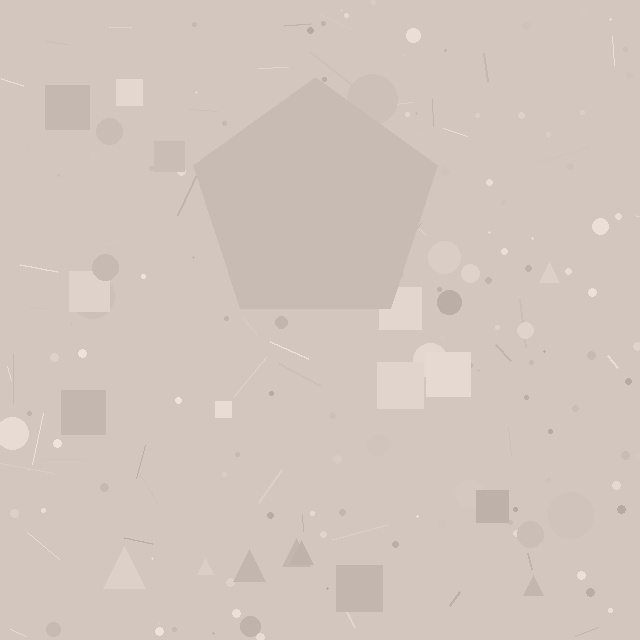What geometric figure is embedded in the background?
A pentagon is embedded in the background.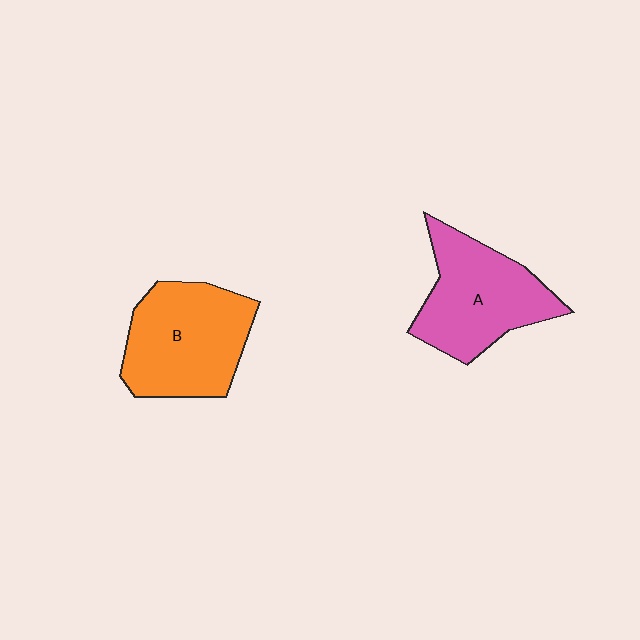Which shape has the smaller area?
Shape A (pink).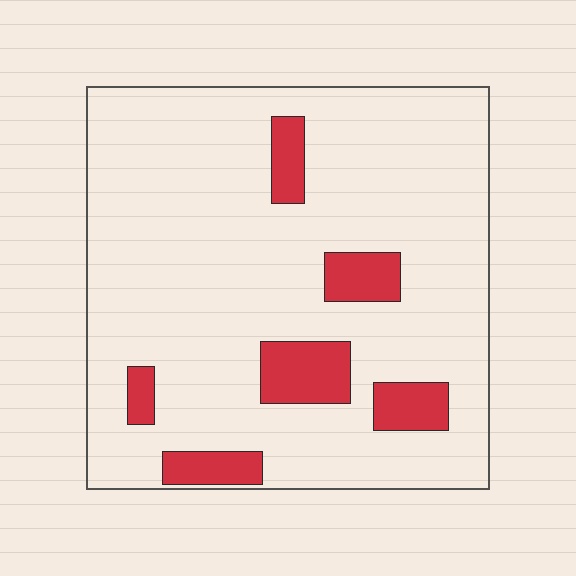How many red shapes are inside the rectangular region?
6.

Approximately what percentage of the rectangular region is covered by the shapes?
Approximately 15%.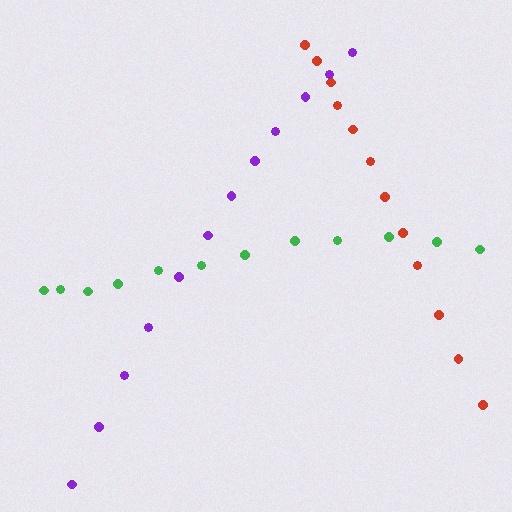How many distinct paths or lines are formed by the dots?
There are 3 distinct paths.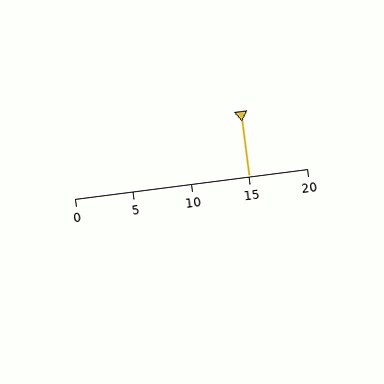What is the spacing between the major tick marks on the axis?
The major ticks are spaced 5 apart.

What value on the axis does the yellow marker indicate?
The marker indicates approximately 15.